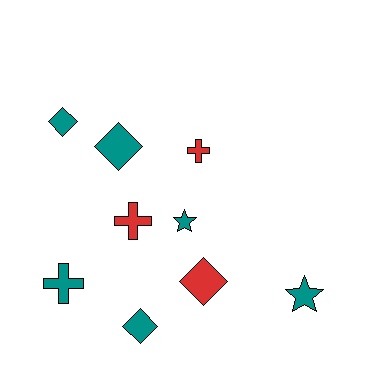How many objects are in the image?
There are 9 objects.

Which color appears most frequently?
Teal, with 6 objects.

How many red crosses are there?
There are 2 red crosses.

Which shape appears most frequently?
Diamond, with 4 objects.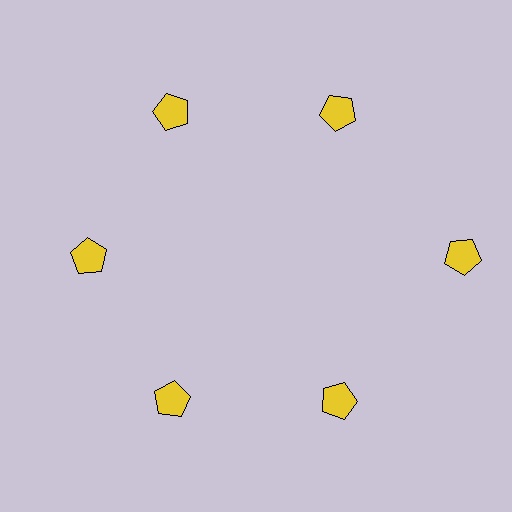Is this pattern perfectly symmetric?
No. The 6 yellow pentagons are arranged in a ring, but one element near the 3 o'clock position is pushed outward from the center, breaking the 6-fold rotational symmetry.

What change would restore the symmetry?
The symmetry would be restored by moving it inward, back onto the ring so that all 6 pentagons sit at equal angles and equal distance from the center.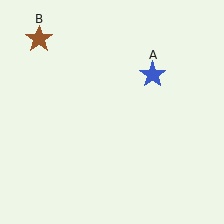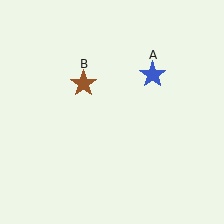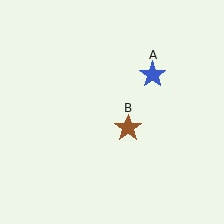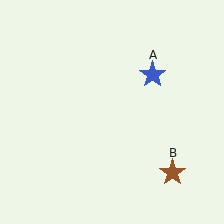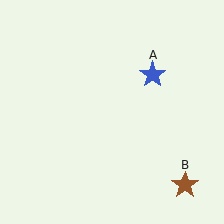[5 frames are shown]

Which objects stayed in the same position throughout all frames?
Blue star (object A) remained stationary.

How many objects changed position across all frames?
1 object changed position: brown star (object B).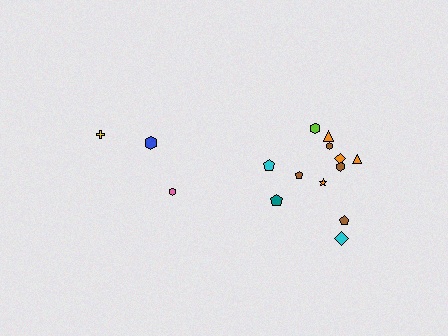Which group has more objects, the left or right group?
The right group.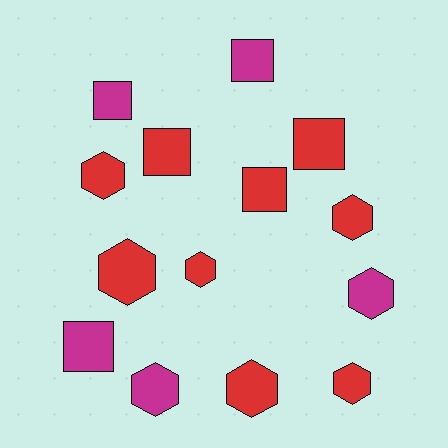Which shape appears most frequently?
Hexagon, with 8 objects.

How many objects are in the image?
There are 14 objects.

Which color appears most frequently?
Red, with 9 objects.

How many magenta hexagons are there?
There are 2 magenta hexagons.